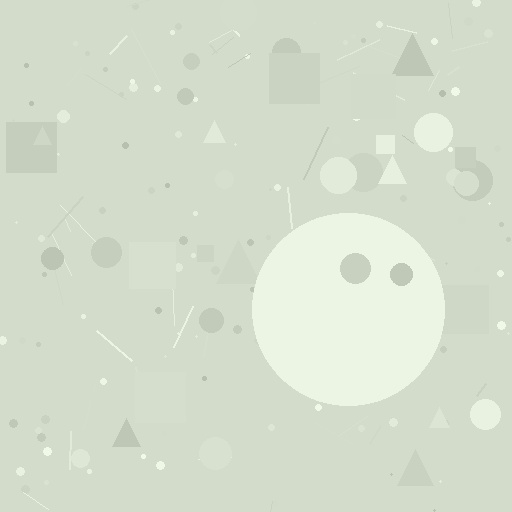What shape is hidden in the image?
A circle is hidden in the image.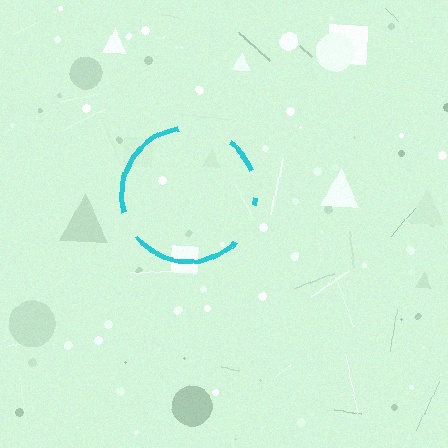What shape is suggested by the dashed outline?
The dashed outline suggests a circle.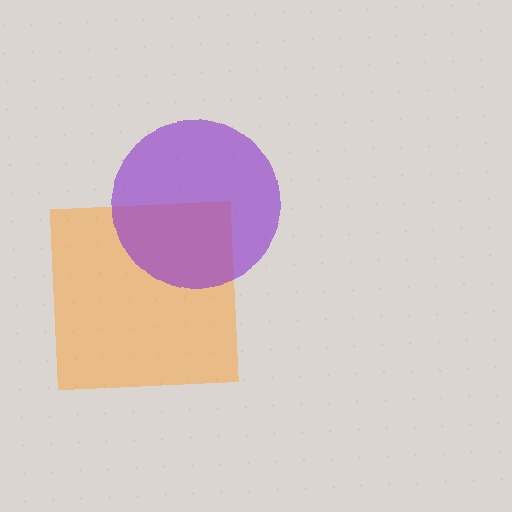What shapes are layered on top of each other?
The layered shapes are: an orange square, a purple circle.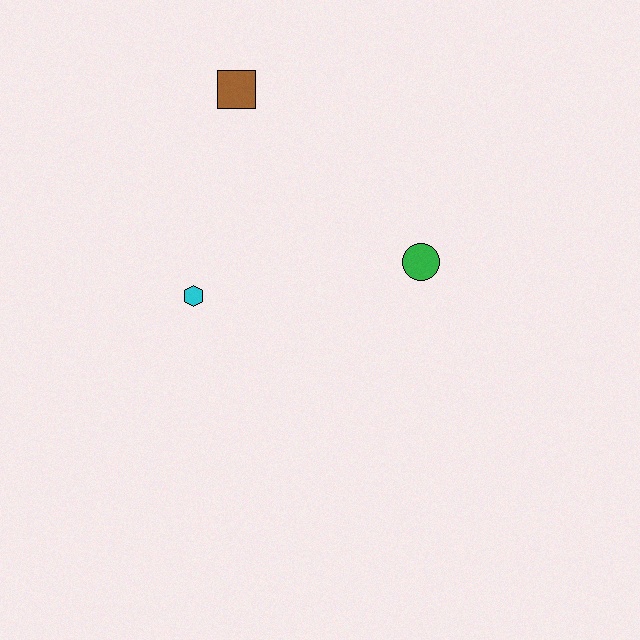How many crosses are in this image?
There are no crosses.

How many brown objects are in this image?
There is 1 brown object.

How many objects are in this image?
There are 3 objects.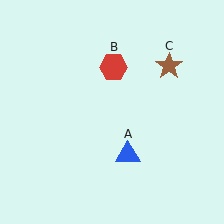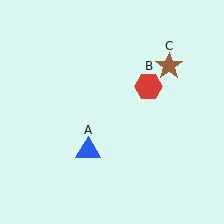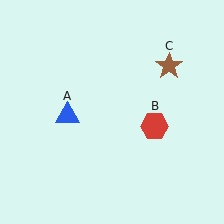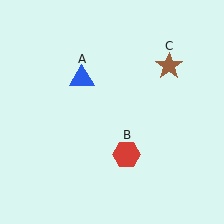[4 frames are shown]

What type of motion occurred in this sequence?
The blue triangle (object A), red hexagon (object B) rotated clockwise around the center of the scene.